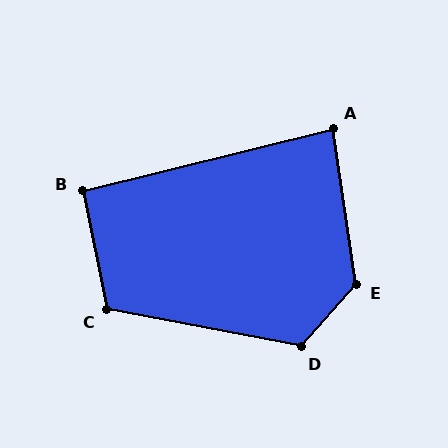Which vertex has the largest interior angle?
E, at approximately 131 degrees.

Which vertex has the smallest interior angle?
A, at approximately 84 degrees.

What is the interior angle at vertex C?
Approximately 112 degrees (obtuse).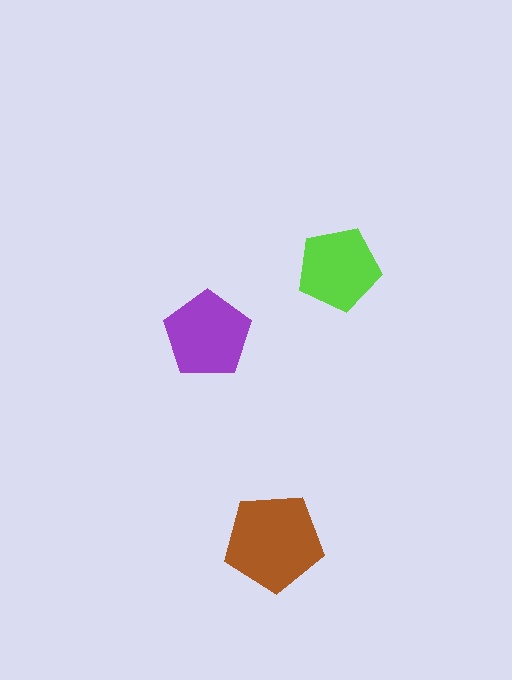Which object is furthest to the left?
The purple pentagon is leftmost.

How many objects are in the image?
There are 3 objects in the image.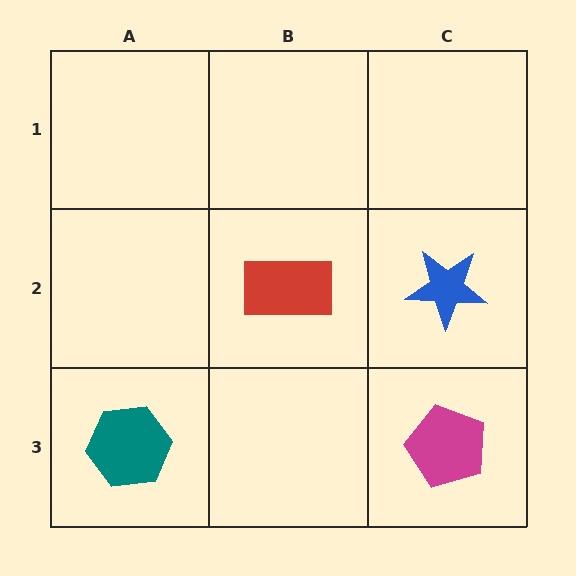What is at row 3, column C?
A magenta pentagon.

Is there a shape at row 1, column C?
No, that cell is empty.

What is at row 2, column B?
A red rectangle.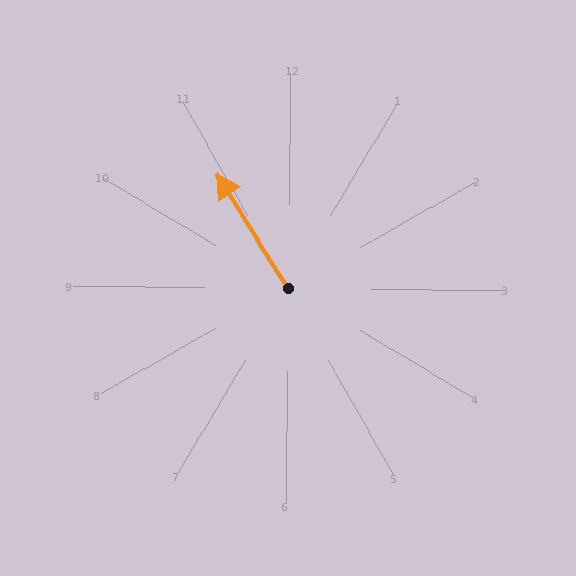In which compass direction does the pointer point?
Northwest.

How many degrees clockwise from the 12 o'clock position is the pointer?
Approximately 327 degrees.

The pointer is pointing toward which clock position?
Roughly 11 o'clock.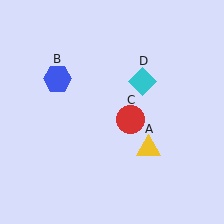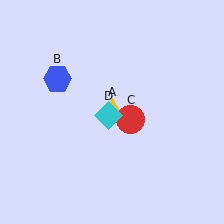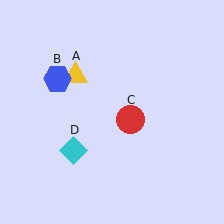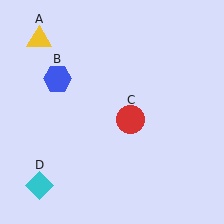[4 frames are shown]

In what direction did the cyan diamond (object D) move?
The cyan diamond (object D) moved down and to the left.